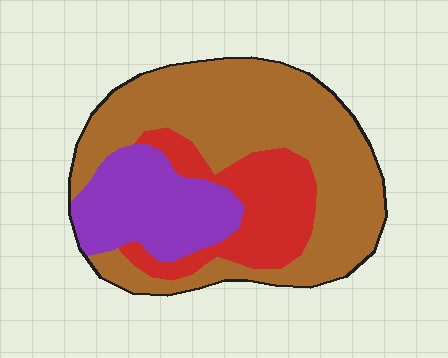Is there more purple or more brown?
Brown.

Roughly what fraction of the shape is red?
Red covers around 20% of the shape.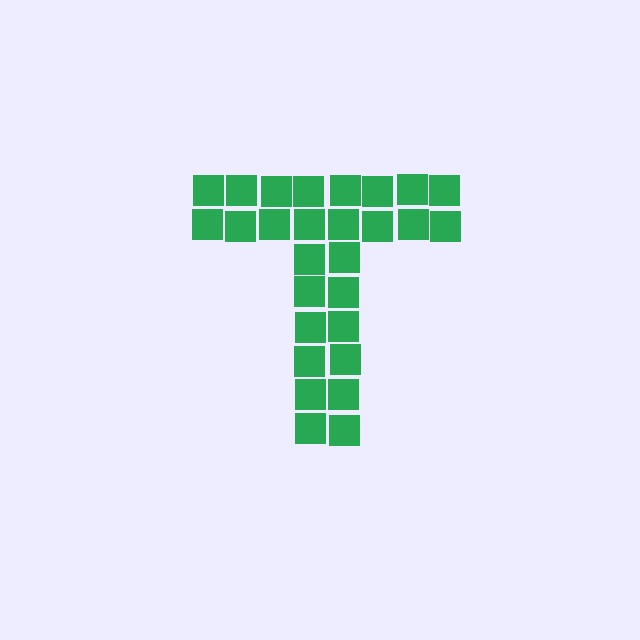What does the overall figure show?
The overall figure shows the letter T.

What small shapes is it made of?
It is made of small squares.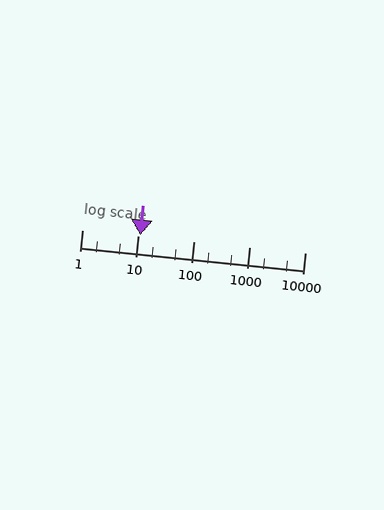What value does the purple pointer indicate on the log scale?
The pointer indicates approximately 11.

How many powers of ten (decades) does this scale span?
The scale spans 4 decades, from 1 to 10000.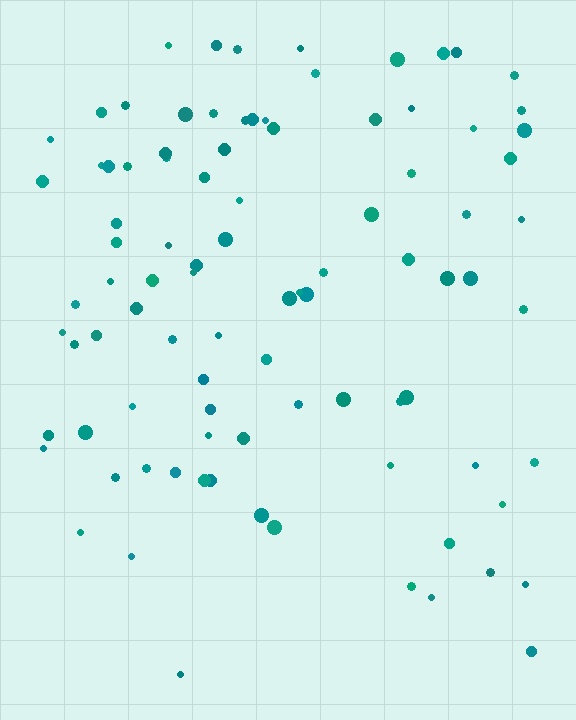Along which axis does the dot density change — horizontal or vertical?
Vertical.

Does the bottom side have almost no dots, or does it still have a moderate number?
Still a moderate number, just noticeably fewer than the top.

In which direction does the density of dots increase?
From bottom to top, with the top side densest.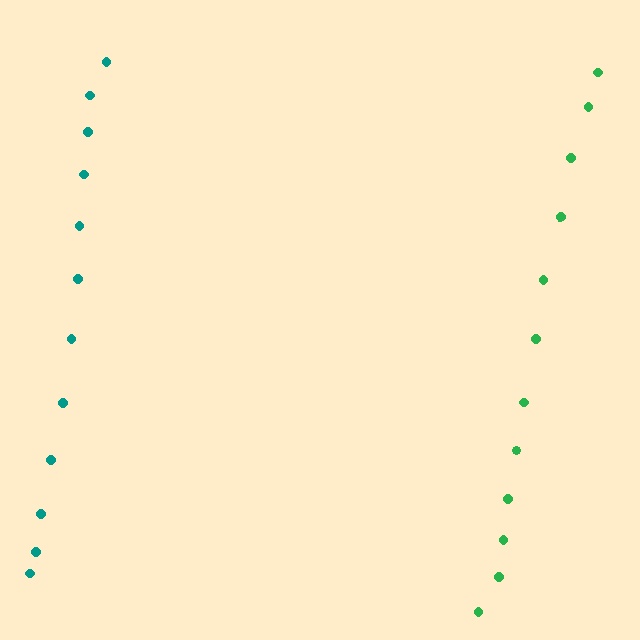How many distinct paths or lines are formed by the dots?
There are 2 distinct paths.